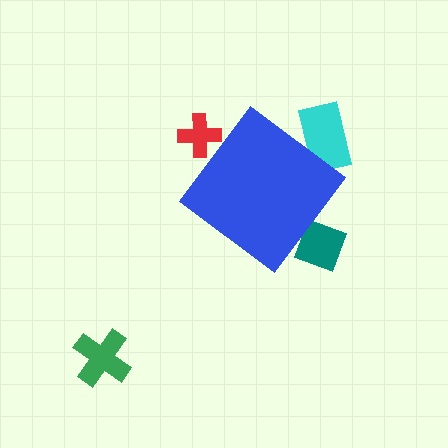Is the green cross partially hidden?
No, the green cross is fully visible.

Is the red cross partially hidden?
Yes, the red cross is partially hidden behind the blue diamond.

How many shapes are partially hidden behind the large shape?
3 shapes are partially hidden.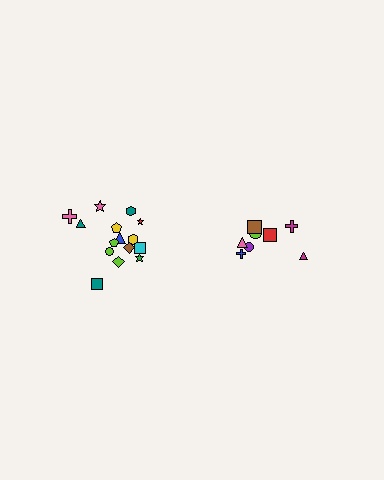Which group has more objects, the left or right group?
The left group.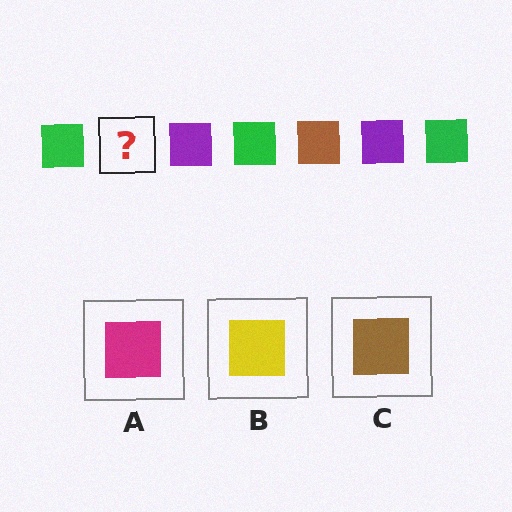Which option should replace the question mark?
Option C.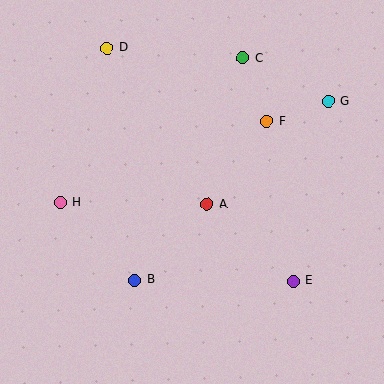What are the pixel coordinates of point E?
Point E is at (293, 281).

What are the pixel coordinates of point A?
Point A is at (207, 204).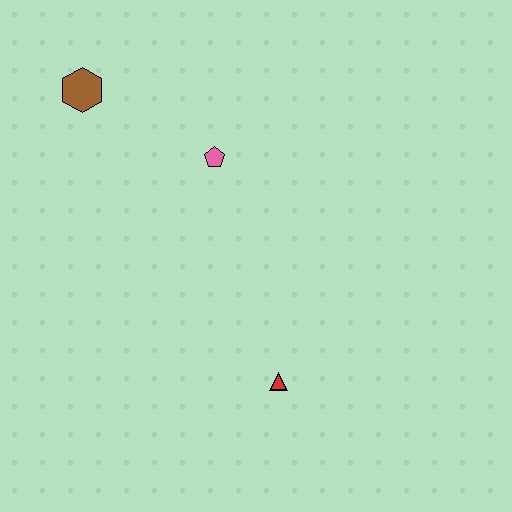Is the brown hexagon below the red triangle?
No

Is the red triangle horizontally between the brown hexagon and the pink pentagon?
No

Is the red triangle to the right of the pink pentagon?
Yes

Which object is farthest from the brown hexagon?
The red triangle is farthest from the brown hexagon.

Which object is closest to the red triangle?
The pink pentagon is closest to the red triangle.